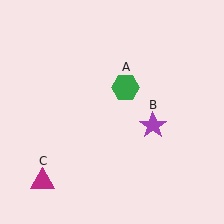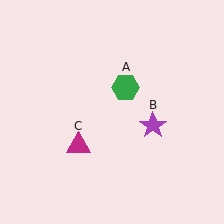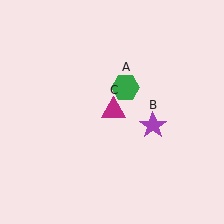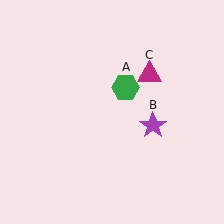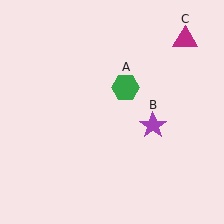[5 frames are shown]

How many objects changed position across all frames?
1 object changed position: magenta triangle (object C).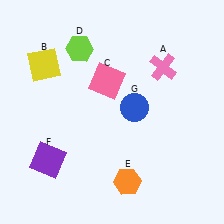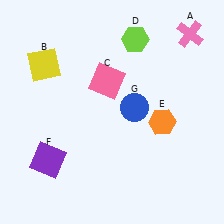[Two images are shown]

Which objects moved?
The objects that moved are: the pink cross (A), the lime hexagon (D), the orange hexagon (E).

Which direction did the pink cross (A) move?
The pink cross (A) moved up.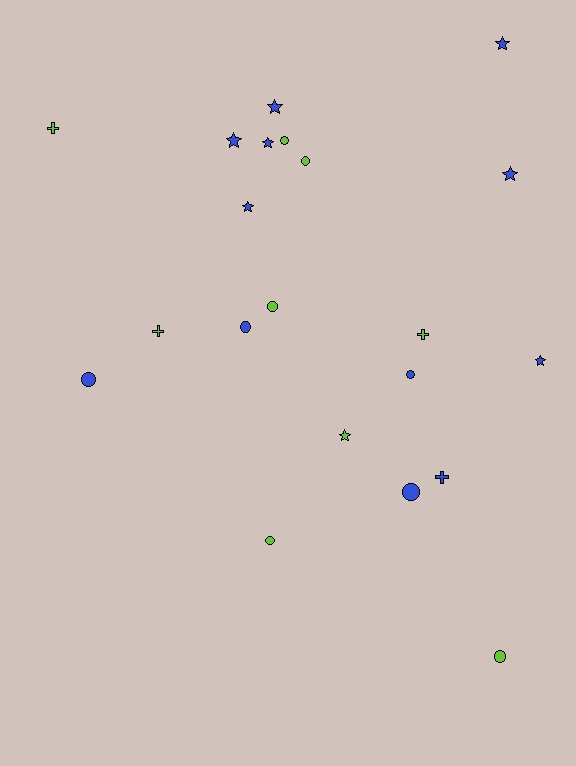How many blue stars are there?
There are 7 blue stars.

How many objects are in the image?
There are 21 objects.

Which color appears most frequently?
Blue, with 12 objects.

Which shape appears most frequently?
Circle, with 9 objects.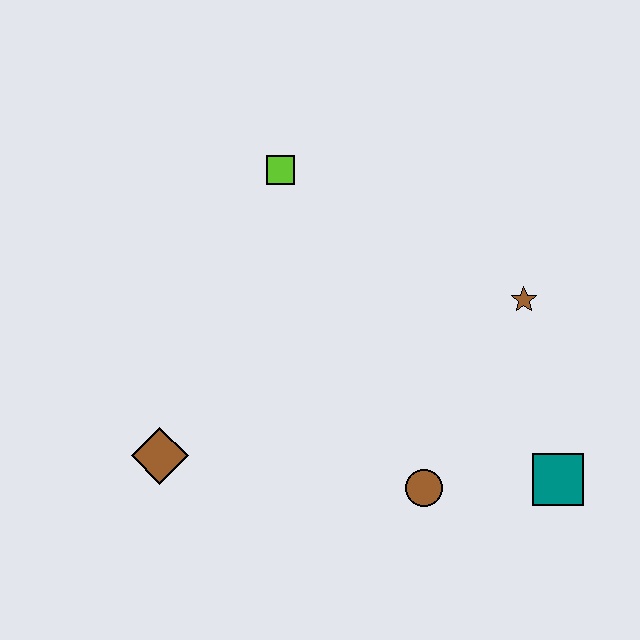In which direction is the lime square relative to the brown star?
The lime square is to the left of the brown star.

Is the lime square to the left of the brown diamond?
No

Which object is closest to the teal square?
The brown circle is closest to the teal square.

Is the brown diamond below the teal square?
No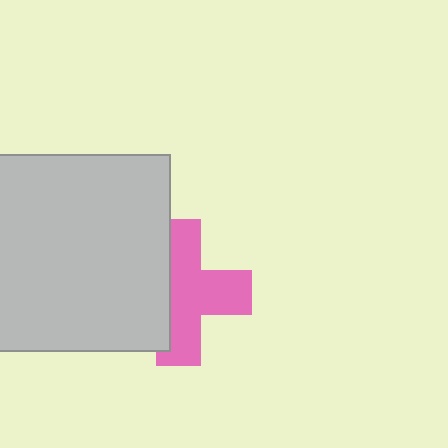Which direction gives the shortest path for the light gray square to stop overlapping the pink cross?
Moving left gives the shortest separation.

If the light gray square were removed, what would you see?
You would see the complete pink cross.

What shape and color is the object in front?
The object in front is a light gray square.